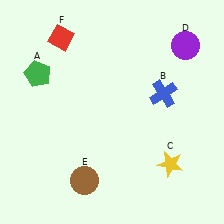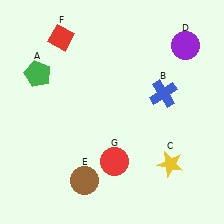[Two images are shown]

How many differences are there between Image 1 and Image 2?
There is 1 difference between the two images.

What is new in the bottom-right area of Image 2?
A red circle (G) was added in the bottom-right area of Image 2.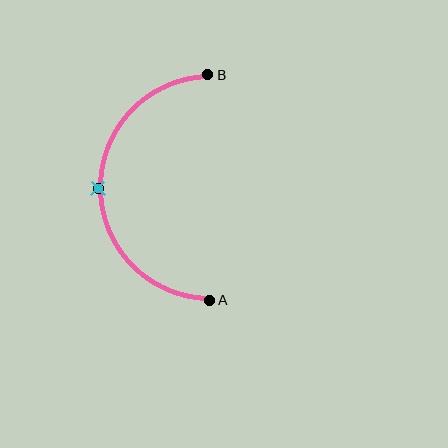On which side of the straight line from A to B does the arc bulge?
The arc bulges to the left of the straight line connecting A and B.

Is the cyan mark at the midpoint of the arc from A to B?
Yes. The cyan mark lies on the arc at equal arc-length from both A and B — it is the arc midpoint.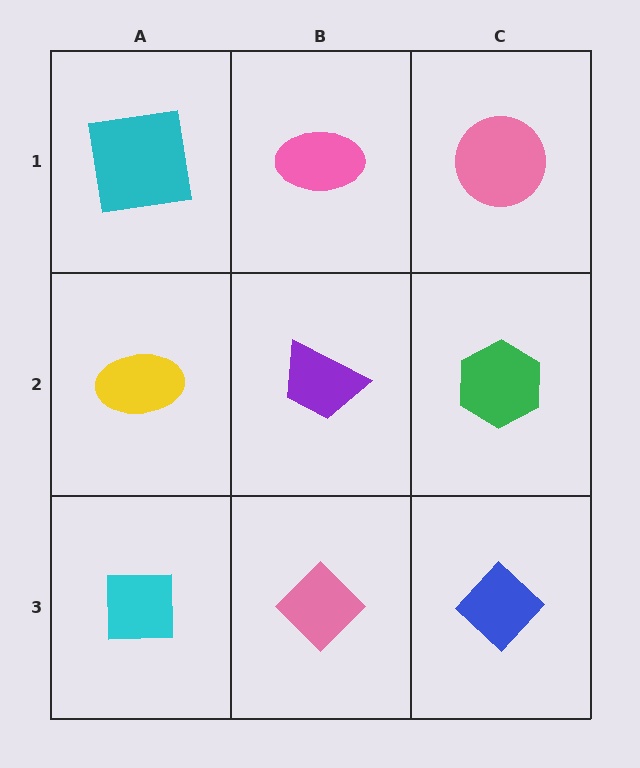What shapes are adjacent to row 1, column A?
A yellow ellipse (row 2, column A), a pink ellipse (row 1, column B).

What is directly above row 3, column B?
A purple trapezoid.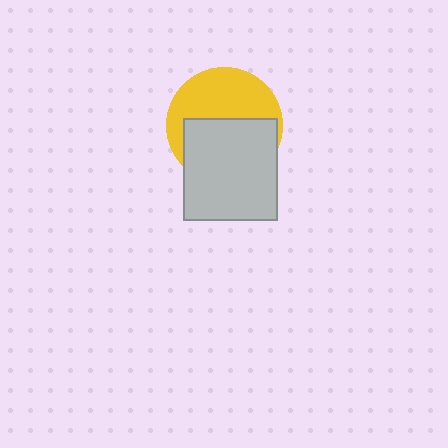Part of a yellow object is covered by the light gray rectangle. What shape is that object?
It is a circle.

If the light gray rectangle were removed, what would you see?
You would see the complete yellow circle.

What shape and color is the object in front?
The object in front is a light gray rectangle.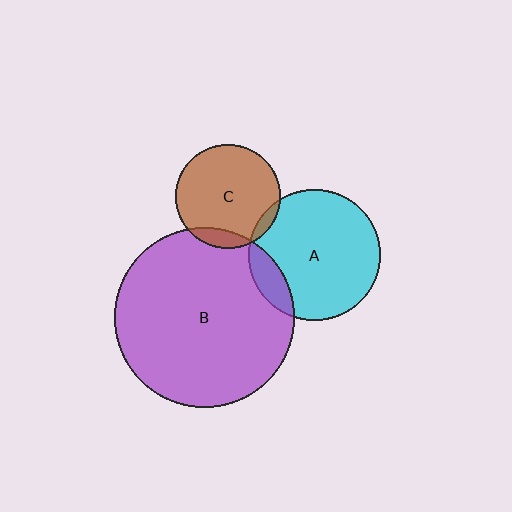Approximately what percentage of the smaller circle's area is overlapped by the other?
Approximately 5%.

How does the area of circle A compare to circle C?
Approximately 1.6 times.